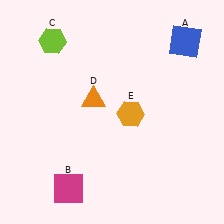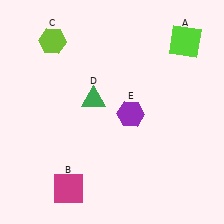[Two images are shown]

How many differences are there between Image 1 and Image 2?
There are 3 differences between the two images.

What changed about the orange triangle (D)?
In Image 1, D is orange. In Image 2, it changed to green.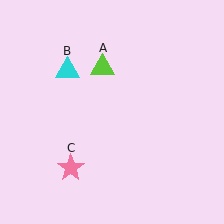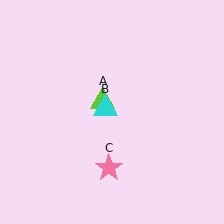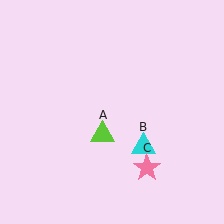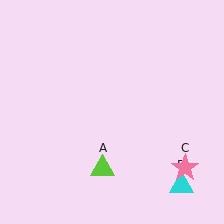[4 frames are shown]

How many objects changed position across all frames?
3 objects changed position: lime triangle (object A), cyan triangle (object B), pink star (object C).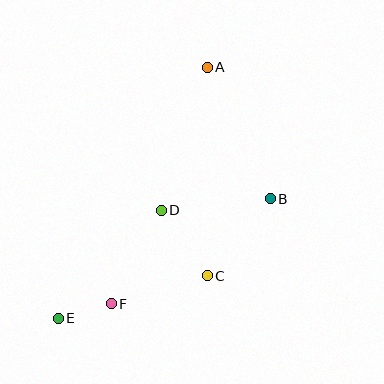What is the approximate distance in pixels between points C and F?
The distance between C and F is approximately 100 pixels.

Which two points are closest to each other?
Points E and F are closest to each other.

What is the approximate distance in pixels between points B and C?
The distance between B and C is approximately 100 pixels.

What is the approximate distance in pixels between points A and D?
The distance between A and D is approximately 150 pixels.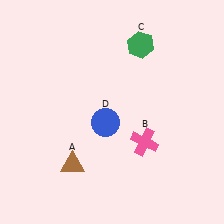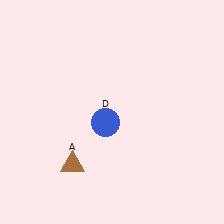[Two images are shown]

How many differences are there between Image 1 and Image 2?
There are 2 differences between the two images.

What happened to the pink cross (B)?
The pink cross (B) was removed in Image 2. It was in the bottom-right area of Image 1.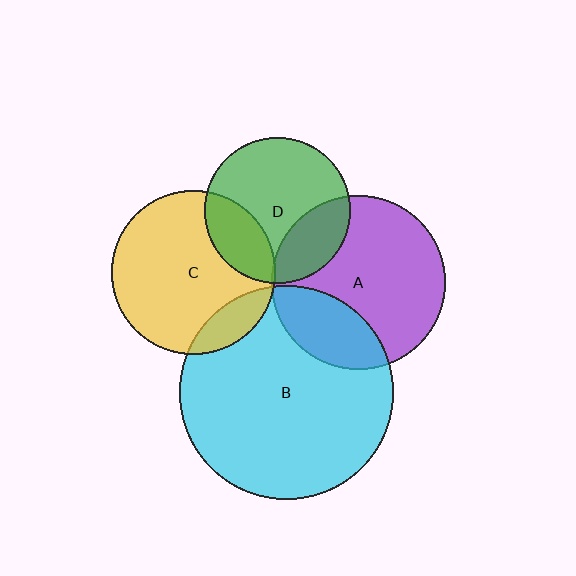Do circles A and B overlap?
Yes.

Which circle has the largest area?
Circle B (cyan).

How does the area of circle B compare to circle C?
Approximately 1.7 times.